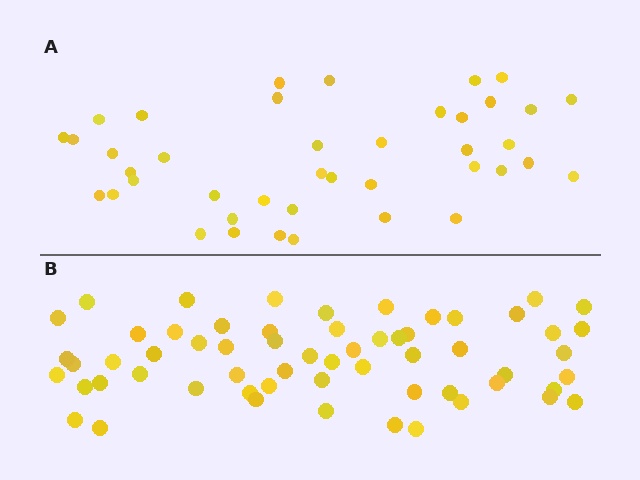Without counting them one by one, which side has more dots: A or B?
Region B (the bottom region) has more dots.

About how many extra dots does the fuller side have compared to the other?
Region B has approximately 20 more dots than region A.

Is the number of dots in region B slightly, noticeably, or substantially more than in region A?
Region B has substantially more. The ratio is roughly 1.5 to 1.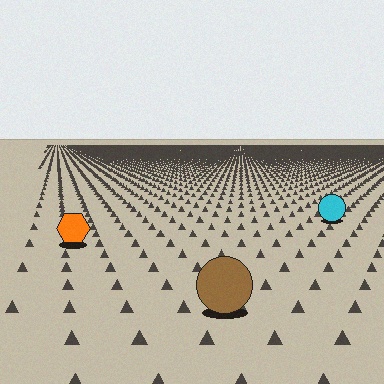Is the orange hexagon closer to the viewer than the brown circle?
No. The brown circle is closer — you can tell from the texture gradient: the ground texture is coarser near it.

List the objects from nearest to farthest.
From nearest to farthest: the brown circle, the orange hexagon, the cyan circle.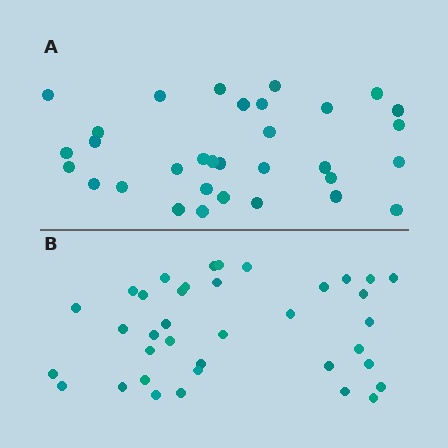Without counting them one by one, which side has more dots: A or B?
Region B (the bottom region) has more dots.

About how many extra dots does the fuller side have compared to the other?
Region B has about 5 more dots than region A.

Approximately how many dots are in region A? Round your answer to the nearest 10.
About 30 dots. (The exact count is 32, which rounds to 30.)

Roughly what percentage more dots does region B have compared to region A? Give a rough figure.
About 15% more.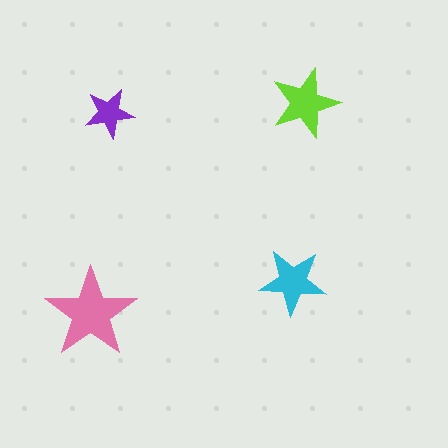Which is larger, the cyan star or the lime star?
The lime one.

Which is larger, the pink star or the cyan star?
The pink one.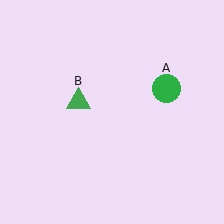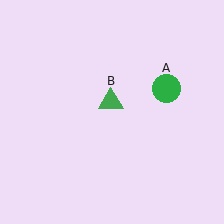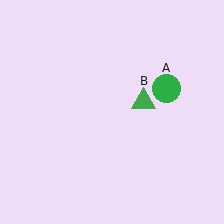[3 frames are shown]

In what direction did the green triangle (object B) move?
The green triangle (object B) moved right.